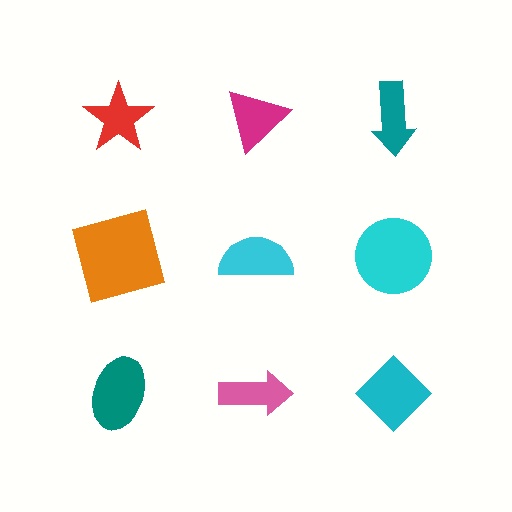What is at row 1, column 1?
A red star.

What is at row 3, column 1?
A teal ellipse.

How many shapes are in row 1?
3 shapes.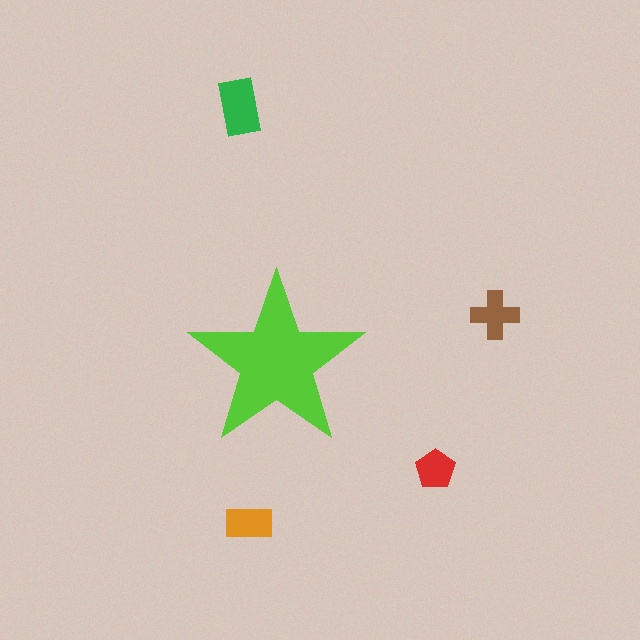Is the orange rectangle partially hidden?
No, the orange rectangle is fully visible.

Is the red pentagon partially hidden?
No, the red pentagon is fully visible.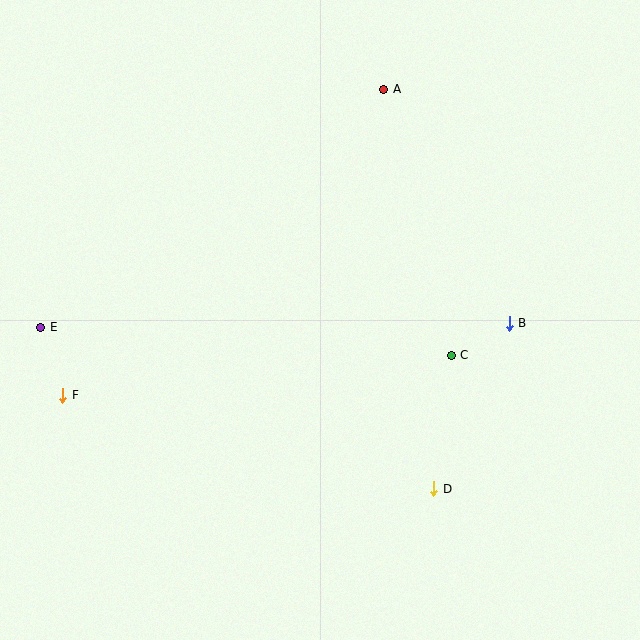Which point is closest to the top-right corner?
Point A is closest to the top-right corner.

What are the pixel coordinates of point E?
Point E is at (41, 327).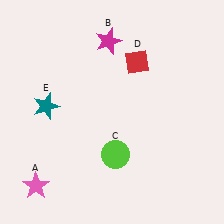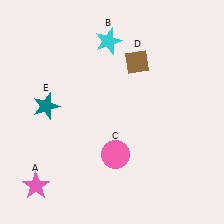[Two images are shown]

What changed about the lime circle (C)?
In Image 1, C is lime. In Image 2, it changed to pink.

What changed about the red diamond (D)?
In Image 1, D is red. In Image 2, it changed to brown.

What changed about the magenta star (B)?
In Image 1, B is magenta. In Image 2, it changed to cyan.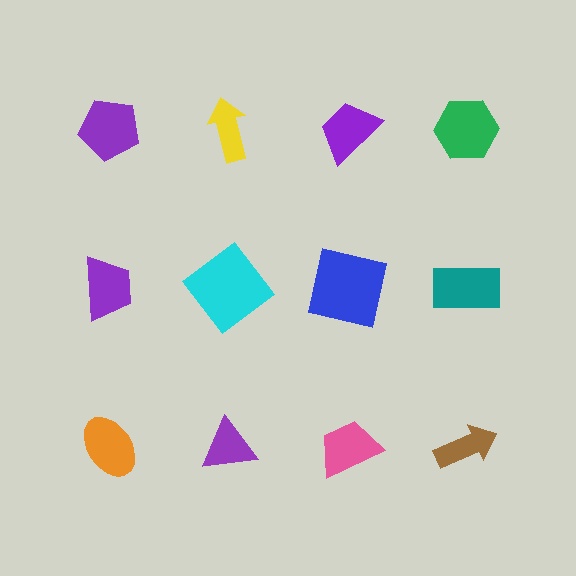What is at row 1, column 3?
A purple trapezoid.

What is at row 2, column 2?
A cyan diamond.